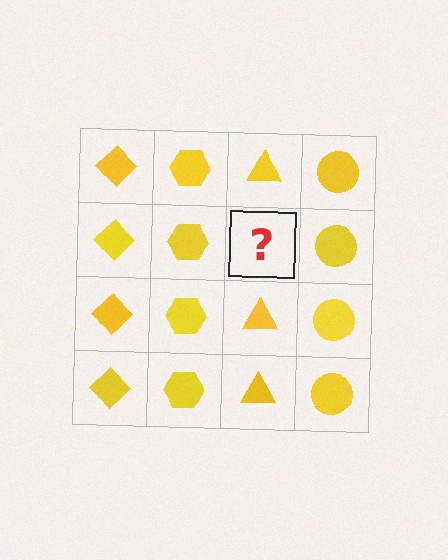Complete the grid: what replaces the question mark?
The question mark should be replaced with a yellow triangle.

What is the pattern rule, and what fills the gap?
The rule is that each column has a consistent shape. The gap should be filled with a yellow triangle.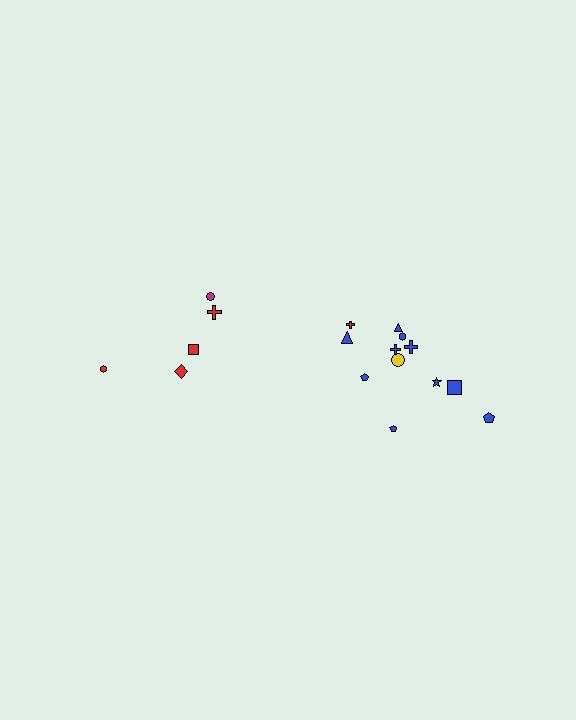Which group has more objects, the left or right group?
The right group.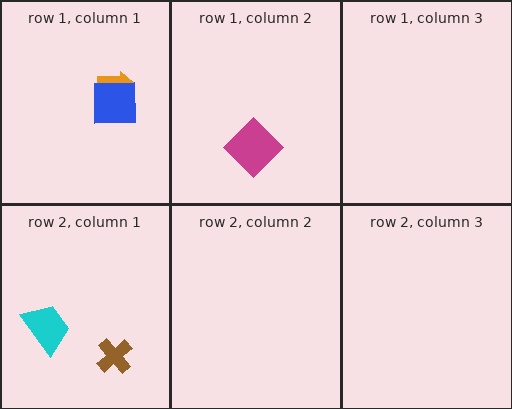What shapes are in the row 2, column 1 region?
The brown cross, the cyan trapezoid.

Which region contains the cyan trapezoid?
The row 2, column 1 region.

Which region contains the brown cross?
The row 2, column 1 region.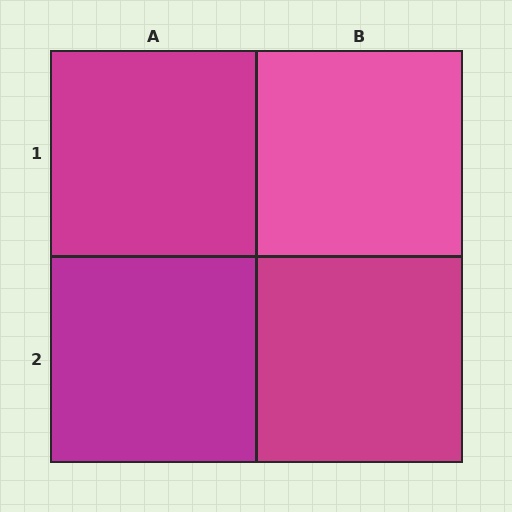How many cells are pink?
1 cell is pink.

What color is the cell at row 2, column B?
Magenta.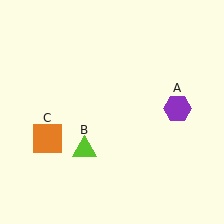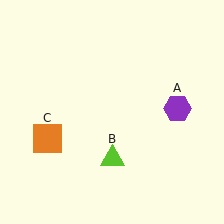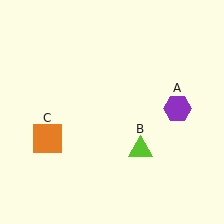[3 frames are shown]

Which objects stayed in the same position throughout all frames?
Purple hexagon (object A) and orange square (object C) remained stationary.